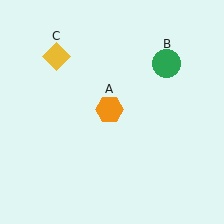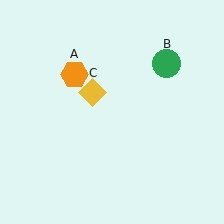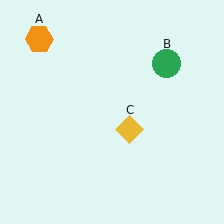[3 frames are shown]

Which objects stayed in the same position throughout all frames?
Green circle (object B) remained stationary.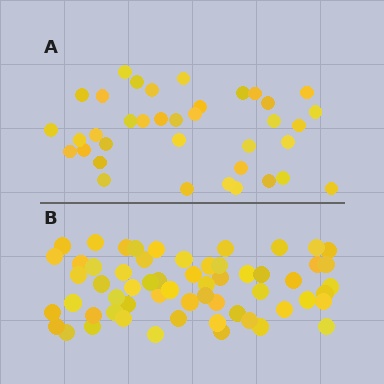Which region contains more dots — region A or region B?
Region B (the bottom region) has more dots.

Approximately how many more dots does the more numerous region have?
Region B has approximately 20 more dots than region A.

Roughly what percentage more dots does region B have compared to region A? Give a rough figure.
About 60% more.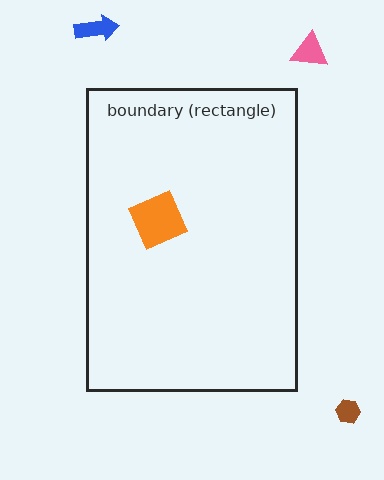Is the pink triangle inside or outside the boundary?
Outside.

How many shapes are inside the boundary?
1 inside, 3 outside.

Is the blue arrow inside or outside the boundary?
Outside.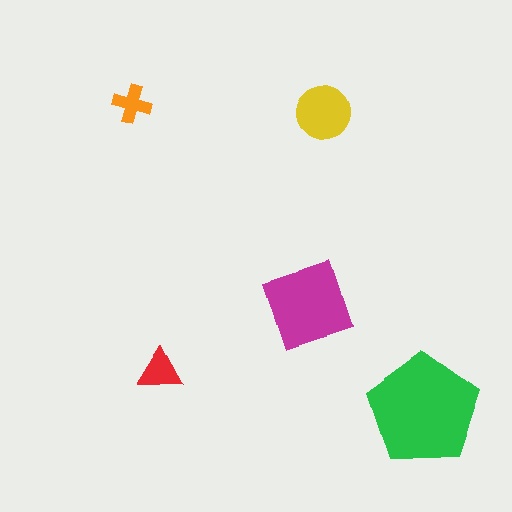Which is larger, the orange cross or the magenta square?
The magenta square.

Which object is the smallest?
The orange cross.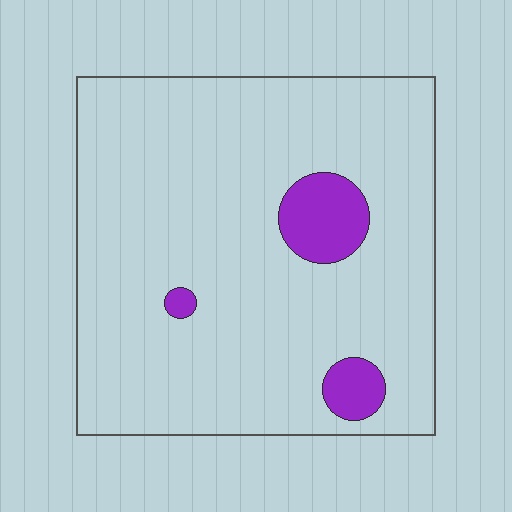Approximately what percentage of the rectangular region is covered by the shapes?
Approximately 10%.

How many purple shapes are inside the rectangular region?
3.